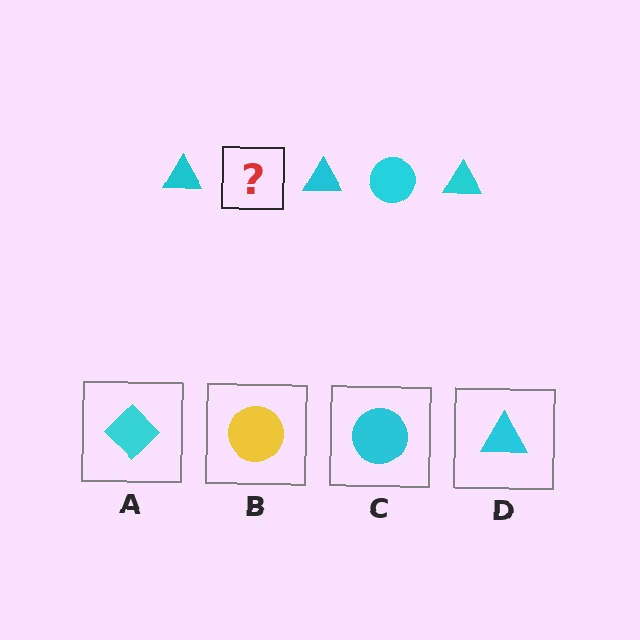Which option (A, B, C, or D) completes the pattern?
C.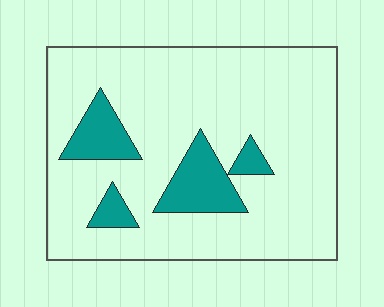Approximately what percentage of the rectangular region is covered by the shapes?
Approximately 15%.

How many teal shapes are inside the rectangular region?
4.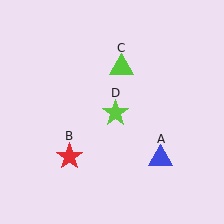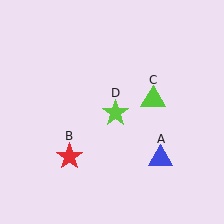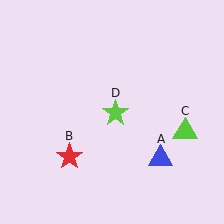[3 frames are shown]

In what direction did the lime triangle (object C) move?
The lime triangle (object C) moved down and to the right.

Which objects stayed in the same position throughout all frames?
Blue triangle (object A) and red star (object B) and lime star (object D) remained stationary.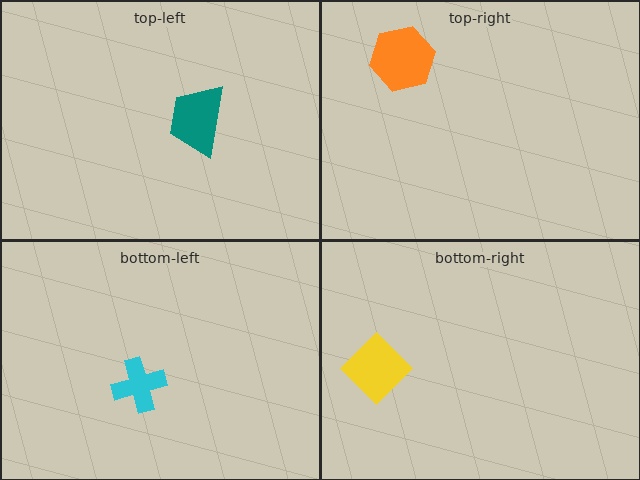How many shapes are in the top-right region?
1.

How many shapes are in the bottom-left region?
1.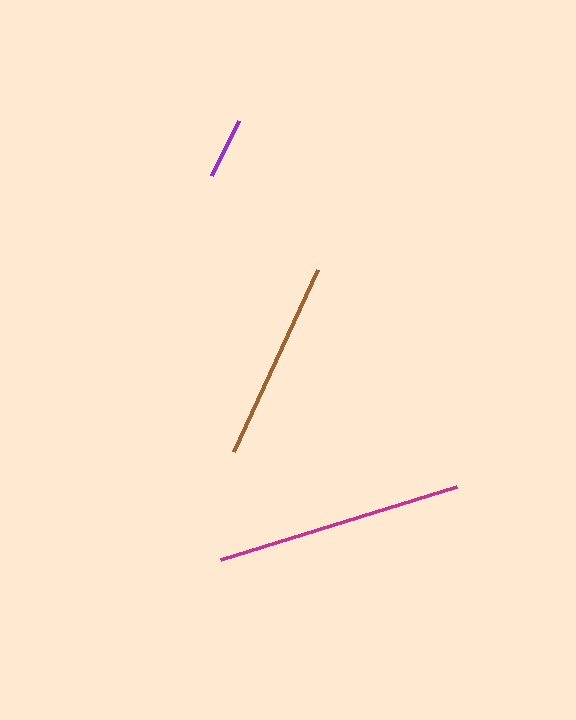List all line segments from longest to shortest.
From longest to shortest: magenta, brown, purple.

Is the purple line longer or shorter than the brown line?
The brown line is longer than the purple line.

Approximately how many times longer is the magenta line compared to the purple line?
The magenta line is approximately 4.0 times the length of the purple line.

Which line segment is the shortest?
The purple line is the shortest at approximately 61 pixels.